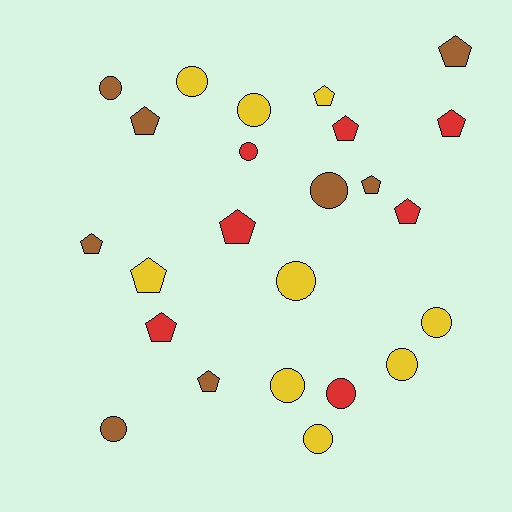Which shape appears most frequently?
Circle, with 12 objects.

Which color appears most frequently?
Yellow, with 9 objects.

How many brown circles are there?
There are 3 brown circles.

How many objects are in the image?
There are 24 objects.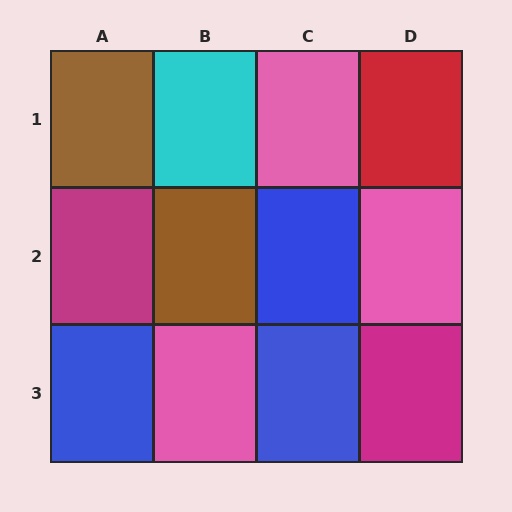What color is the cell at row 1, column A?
Brown.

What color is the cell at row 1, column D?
Red.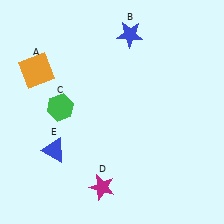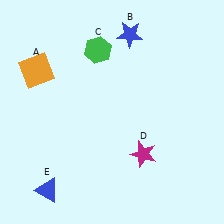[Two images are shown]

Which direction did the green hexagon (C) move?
The green hexagon (C) moved up.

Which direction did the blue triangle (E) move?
The blue triangle (E) moved down.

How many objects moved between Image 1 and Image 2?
3 objects moved between the two images.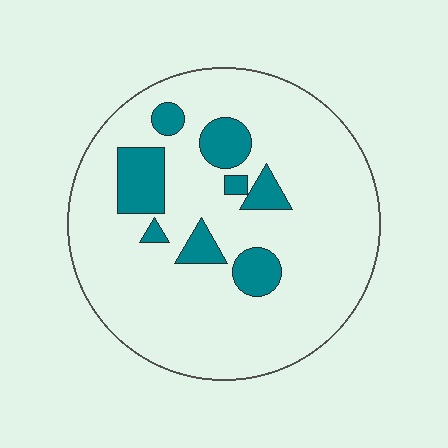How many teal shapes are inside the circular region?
8.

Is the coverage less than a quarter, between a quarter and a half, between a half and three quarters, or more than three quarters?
Less than a quarter.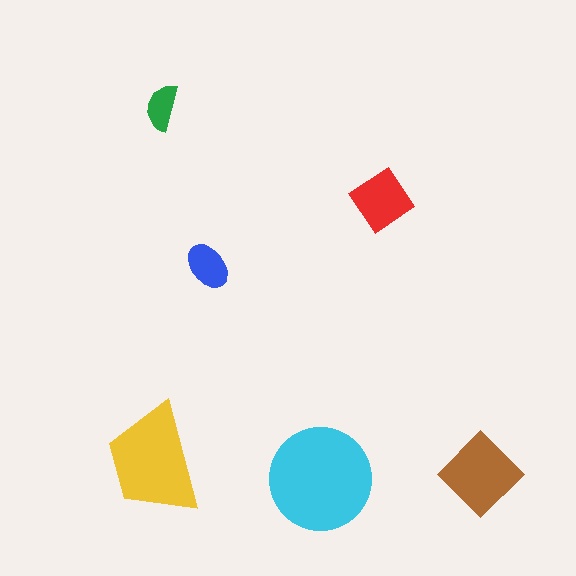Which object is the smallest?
The green semicircle.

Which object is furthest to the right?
The brown diamond is rightmost.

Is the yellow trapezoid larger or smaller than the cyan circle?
Smaller.